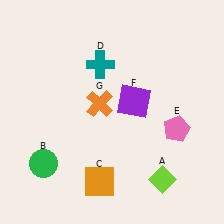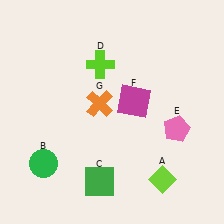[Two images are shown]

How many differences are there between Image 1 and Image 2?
There are 3 differences between the two images.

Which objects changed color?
C changed from orange to green. D changed from teal to lime. F changed from purple to magenta.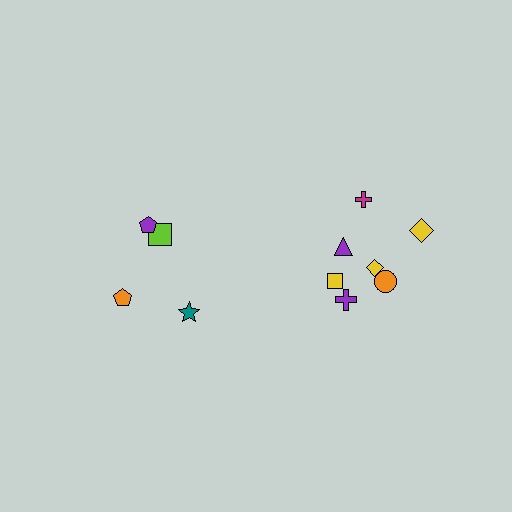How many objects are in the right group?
There are 7 objects.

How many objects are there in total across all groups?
There are 11 objects.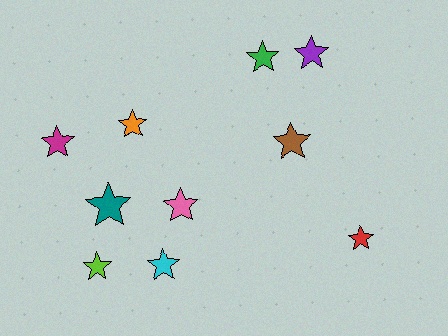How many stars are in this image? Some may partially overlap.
There are 10 stars.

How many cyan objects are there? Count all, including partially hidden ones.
There is 1 cyan object.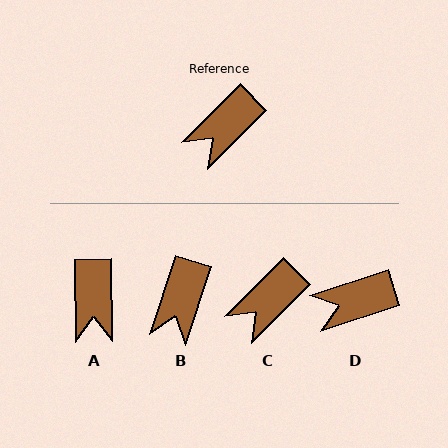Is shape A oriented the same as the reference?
No, it is off by about 46 degrees.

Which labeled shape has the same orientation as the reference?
C.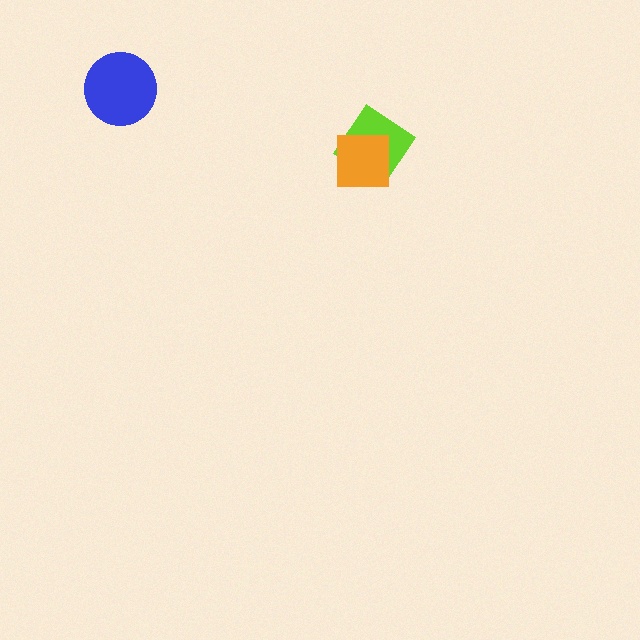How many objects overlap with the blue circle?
0 objects overlap with the blue circle.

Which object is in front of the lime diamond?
The orange square is in front of the lime diamond.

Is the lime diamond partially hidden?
Yes, it is partially covered by another shape.